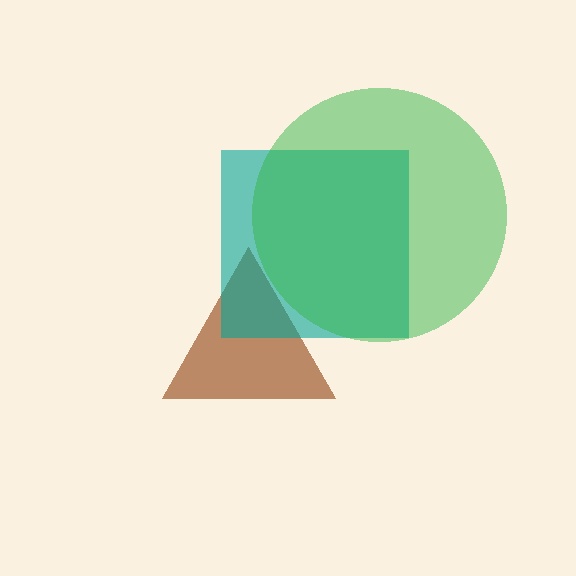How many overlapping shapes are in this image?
There are 3 overlapping shapes in the image.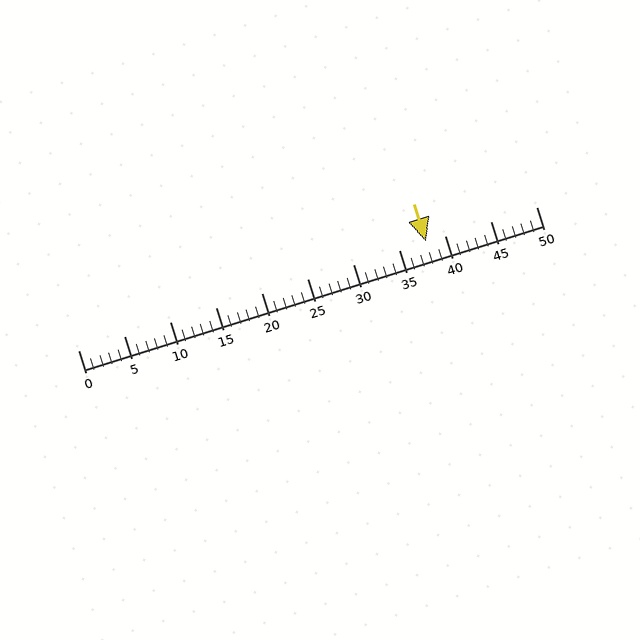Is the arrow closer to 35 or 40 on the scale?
The arrow is closer to 40.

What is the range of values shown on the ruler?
The ruler shows values from 0 to 50.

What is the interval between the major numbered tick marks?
The major tick marks are spaced 5 units apart.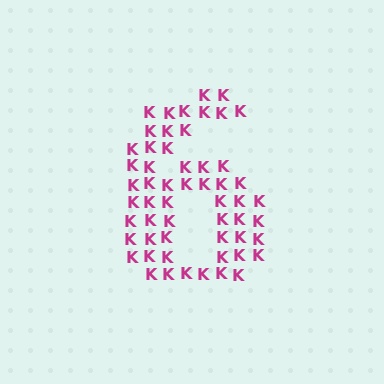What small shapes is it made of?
It is made of small letter K's.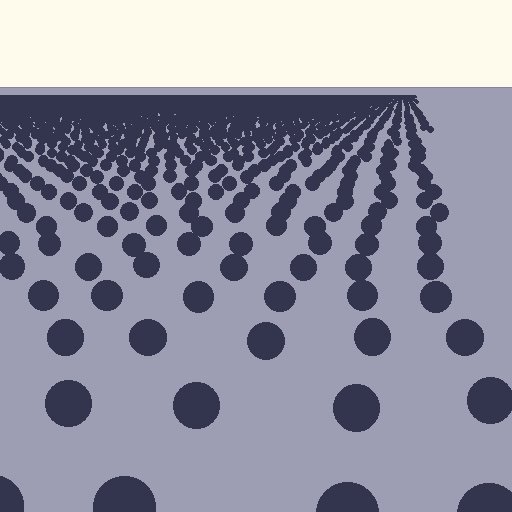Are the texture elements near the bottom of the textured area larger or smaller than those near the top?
Larger. Near the bottom, elements are closer to the viewer and appear at a bigger on-screen size.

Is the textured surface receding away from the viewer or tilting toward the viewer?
The surface is receding away from the viewer. Texture elements get smaller and denser toward the top.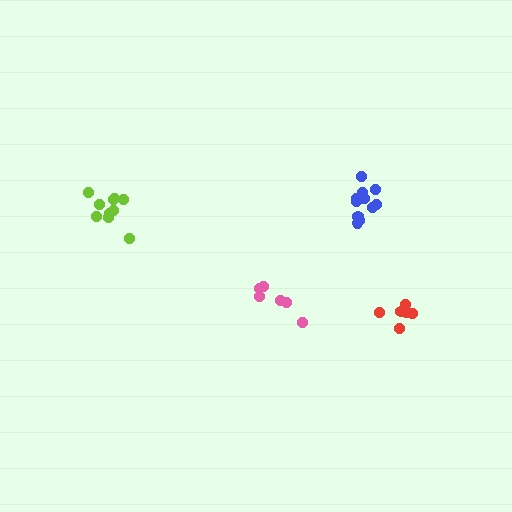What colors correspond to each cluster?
The clusters are colored: red, lime, pink, blue.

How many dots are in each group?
Group 1: 6 dots, Group 2: 10 dots, Group 3: 6 dots, Group 4: 11 dots (33 total).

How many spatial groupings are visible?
There are 4 spatial groupings.